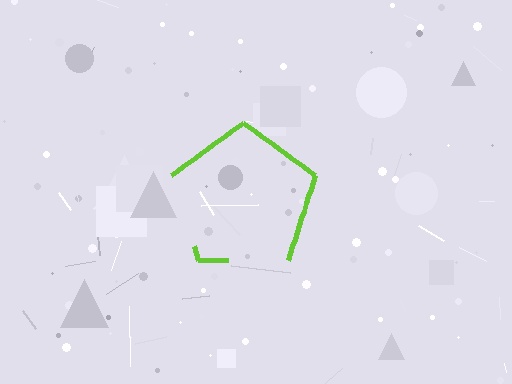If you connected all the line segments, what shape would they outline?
They would outline a pentagon.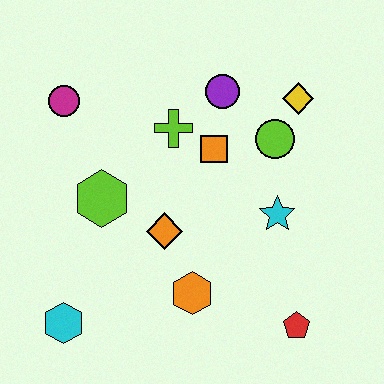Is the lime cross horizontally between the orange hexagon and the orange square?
No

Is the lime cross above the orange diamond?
Yes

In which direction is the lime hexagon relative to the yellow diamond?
The lime hexagon is to the left of the yellow diamond.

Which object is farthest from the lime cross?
The red pentagon is farthest from the lime cross.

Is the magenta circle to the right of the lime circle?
No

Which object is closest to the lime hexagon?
The orange diamond is closest to the lime hexagon.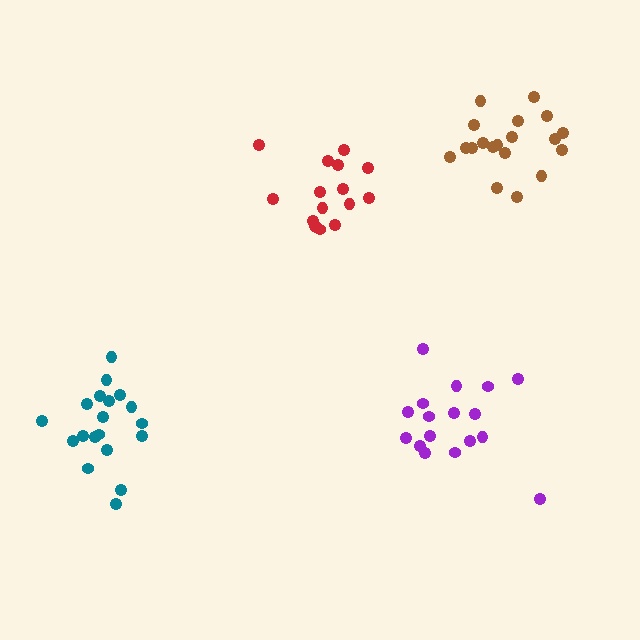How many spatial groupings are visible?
There are 4 spatial groupings.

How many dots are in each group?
Group 1: 16 dots, Group 2: 19 dots, Group 3: 19 dots, Group 4: 17 dots (71 total).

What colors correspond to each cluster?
The clusters are colored: red, brown, teal, purple.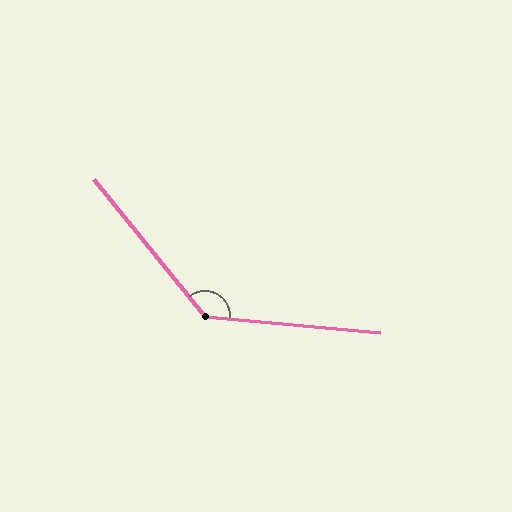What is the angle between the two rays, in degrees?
Approximately 134 degrees.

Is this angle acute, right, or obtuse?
It is obtuse.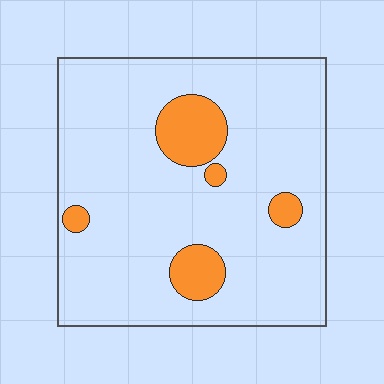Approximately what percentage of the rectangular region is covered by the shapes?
Approximately 10%.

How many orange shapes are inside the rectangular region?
5.